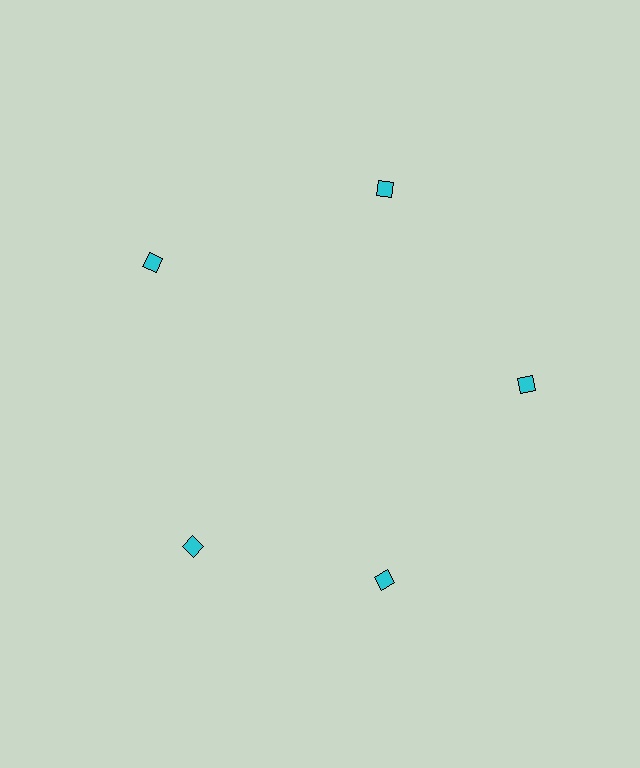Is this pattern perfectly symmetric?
No. The 5 cyan diamonds are arranged in a ring, but one element near the 8 o'clock position is rotated out of alignment along the ring, breaking the 5-fold rotational symmetry.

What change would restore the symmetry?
The symmetry would be restored by rotating it back into even spacing with its neighbors so that all 5 diamonds sit at equal angles and equal distance from the center.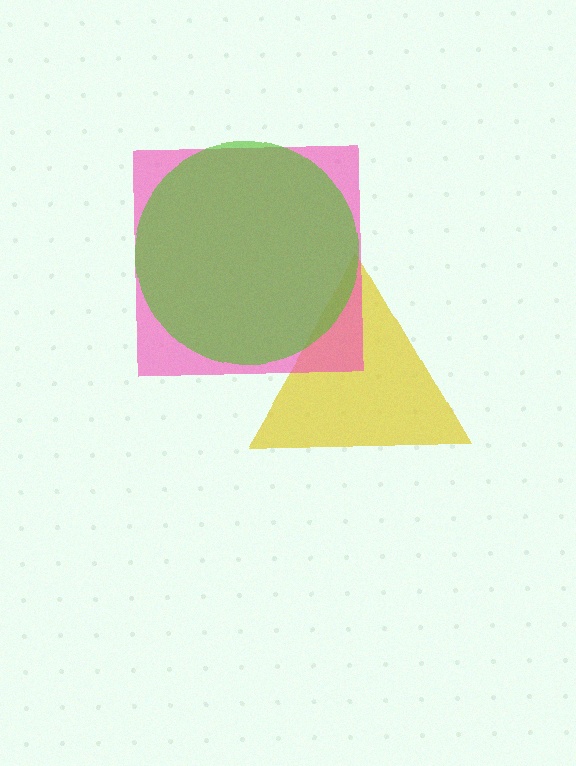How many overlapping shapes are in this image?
There are 3 overlapping shapes in the image.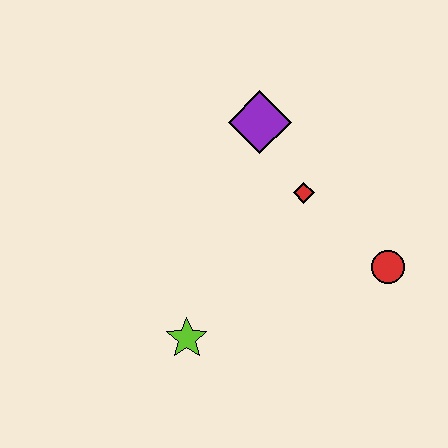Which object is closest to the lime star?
The red diamond is closest to the lime star.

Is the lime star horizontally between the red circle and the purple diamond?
No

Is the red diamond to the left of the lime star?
No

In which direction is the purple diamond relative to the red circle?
The purple diamond is above the red circle.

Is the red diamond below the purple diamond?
Yes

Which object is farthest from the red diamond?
The lime star is farthest from the red diamond.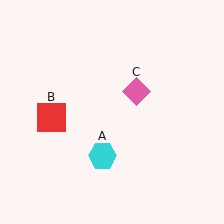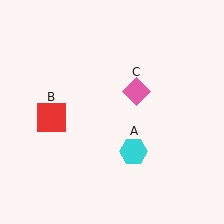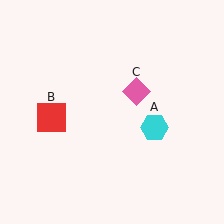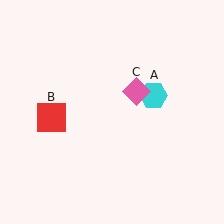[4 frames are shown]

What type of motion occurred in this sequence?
The cyan hexagon (object A) rotated counterclockwise around the center of the scene.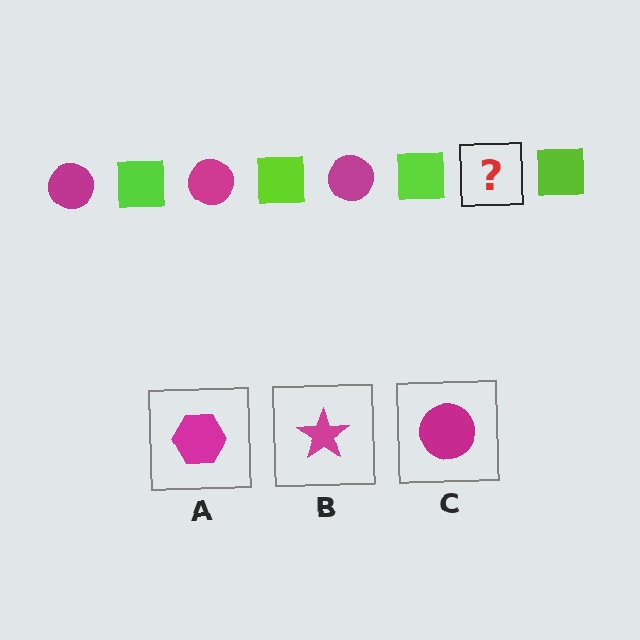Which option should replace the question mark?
Option C.